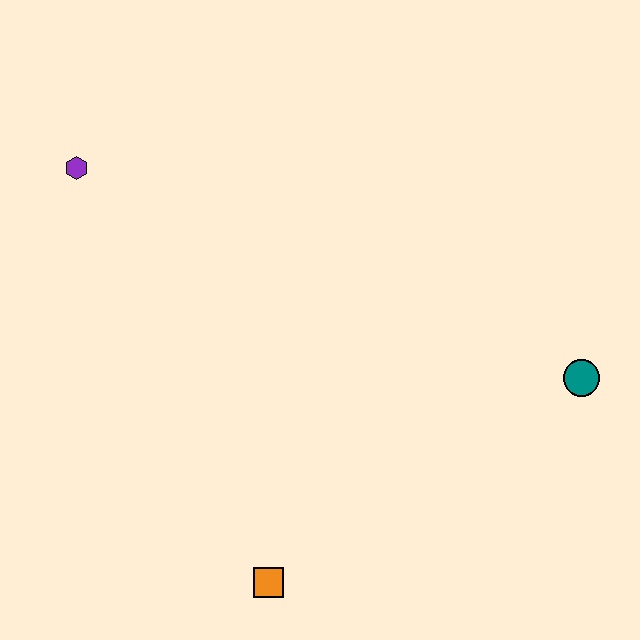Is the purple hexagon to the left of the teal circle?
Yes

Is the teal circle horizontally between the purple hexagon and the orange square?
No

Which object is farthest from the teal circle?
The purple hexagon is farthest from the teal circle.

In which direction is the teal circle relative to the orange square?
The teal circle is to the right of the orange square.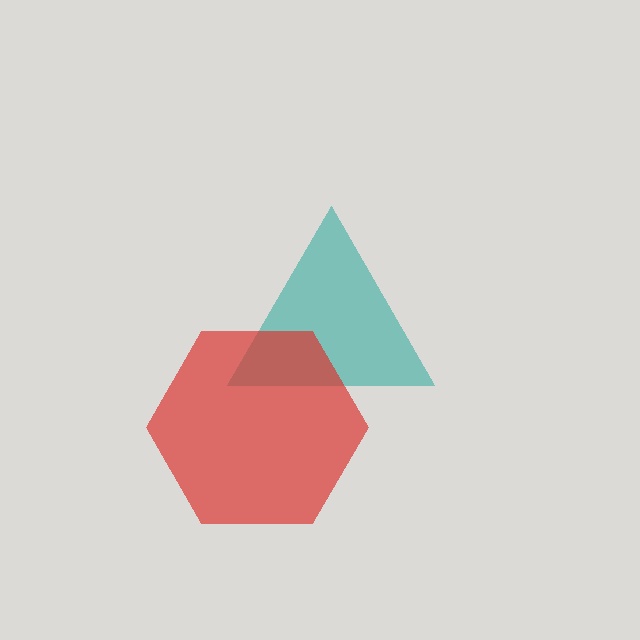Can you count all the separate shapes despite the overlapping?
Yes, there are 2 separate shapes.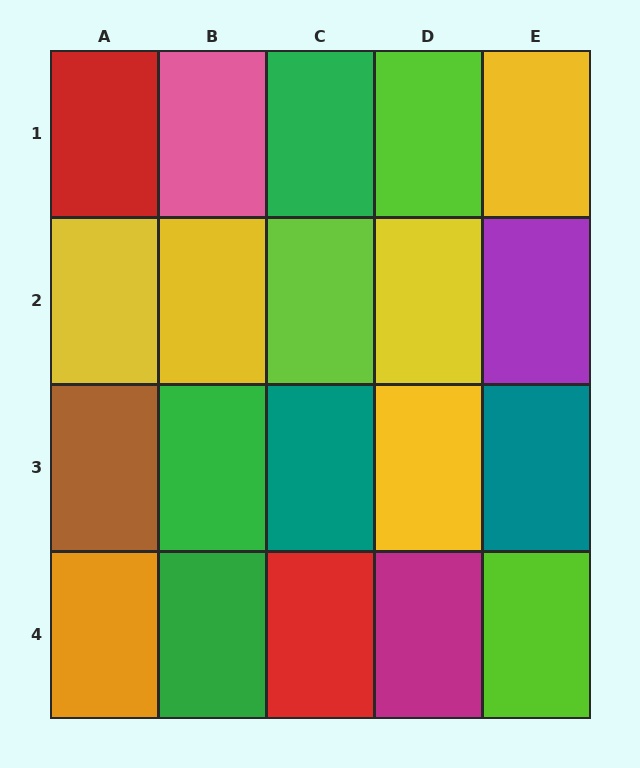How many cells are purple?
1 cell is purple.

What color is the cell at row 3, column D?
Yellow.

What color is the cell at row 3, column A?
Brown.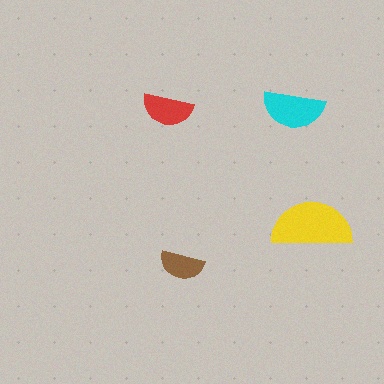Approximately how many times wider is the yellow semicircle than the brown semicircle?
About 2 times wider.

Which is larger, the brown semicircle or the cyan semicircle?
The cyan one.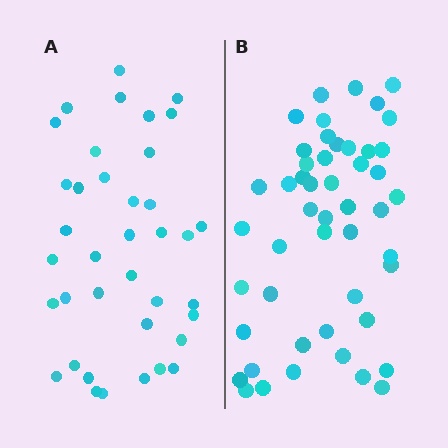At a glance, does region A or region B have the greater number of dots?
Region B (the right region) has more dots.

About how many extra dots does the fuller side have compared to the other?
Region B has roughly 12 or so more dots than region A.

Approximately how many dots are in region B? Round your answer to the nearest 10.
About 50 dots. (The exact count is 49, which rounds to 50.)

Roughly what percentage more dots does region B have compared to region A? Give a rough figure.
About 30% more.